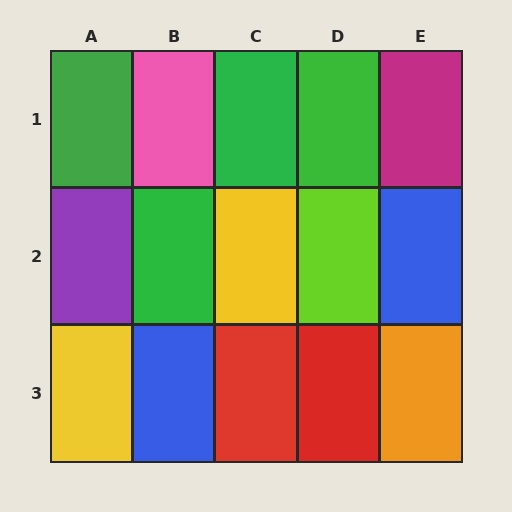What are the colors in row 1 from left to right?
Green, pink, green, green, magenta.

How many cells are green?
4 cells are green.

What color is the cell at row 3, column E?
Orange.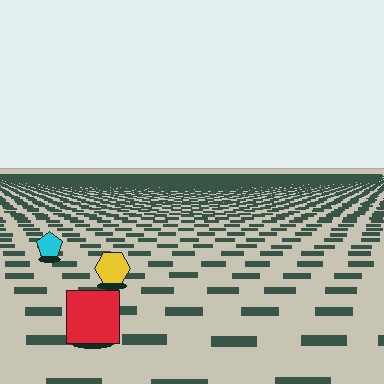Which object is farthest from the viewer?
The cyan pentagon is farthest from the viewer. It appears smaller and the ground texture around it is denser.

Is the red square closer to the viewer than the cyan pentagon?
Yes. The red square is closer — you can tell from the texture gradient: the ground texture is coarser near it.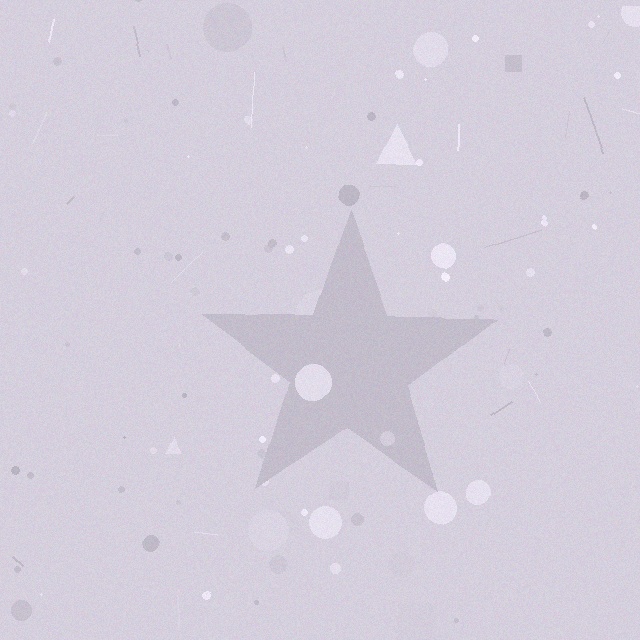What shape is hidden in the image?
A star is hidden in the image.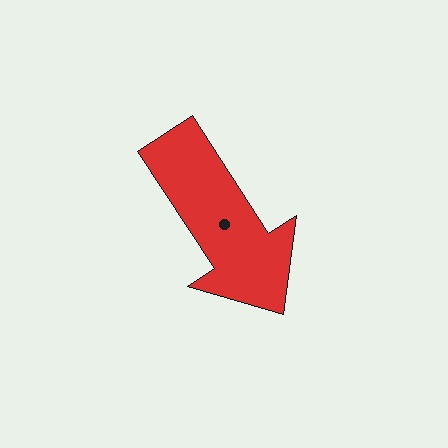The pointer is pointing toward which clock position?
Roughly 5 o'clock.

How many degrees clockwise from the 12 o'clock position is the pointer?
Approximately 147 degrees.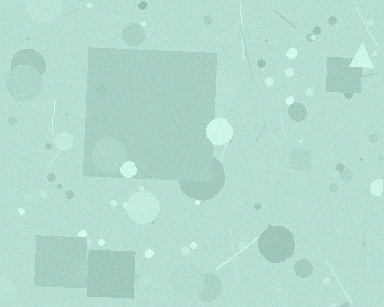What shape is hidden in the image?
A square is hidden in the image.